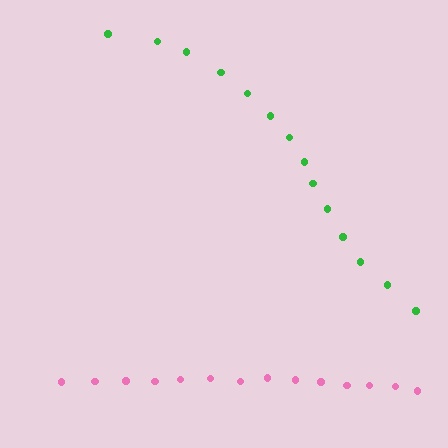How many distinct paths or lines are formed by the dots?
There are 2 distinct paths.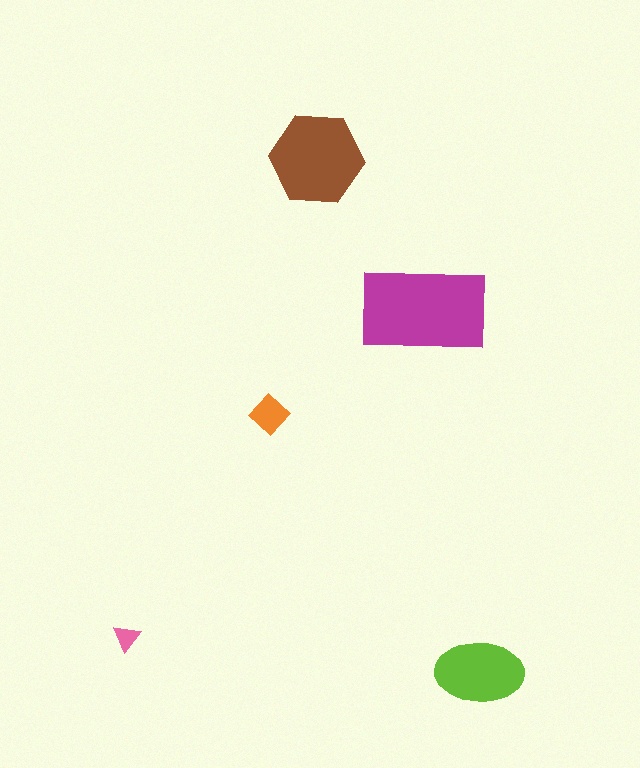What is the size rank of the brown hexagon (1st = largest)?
2nd.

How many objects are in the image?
There are 5 objects in the image.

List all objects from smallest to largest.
The pink triangle, the orange diamond, the lime ellipse, the brown hexagon, the magenta rectangle.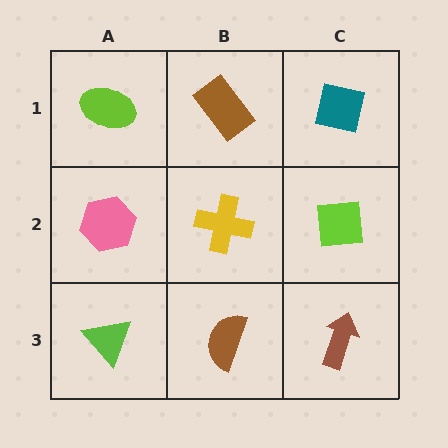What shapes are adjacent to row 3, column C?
A lime square (row 2, column C), a brown semicircle (row 3, column B).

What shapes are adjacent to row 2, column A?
A lime ellipse (row 1, column A), a lime triangle (row 3, column A), a yellow cross (row 2, column B).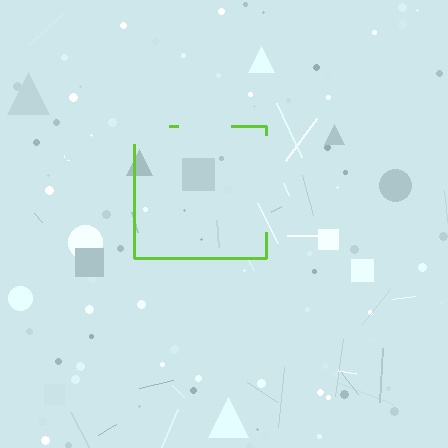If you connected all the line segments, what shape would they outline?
They would outline a square.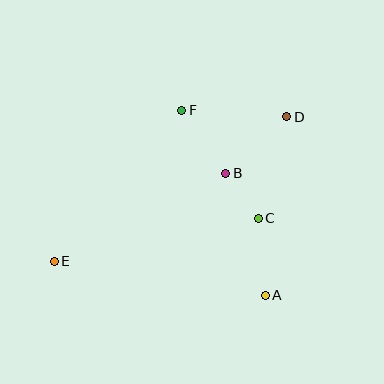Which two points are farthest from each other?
Points D and E are farthest from each other.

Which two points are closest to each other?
Points B and C are closest to each other.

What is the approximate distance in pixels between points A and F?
The distance between A and F is approximately 203 pixels.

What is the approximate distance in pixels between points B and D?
The distance between B and D is approximately 83 pixels.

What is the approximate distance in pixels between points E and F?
The distance between E and F is approximately 198 pixels.